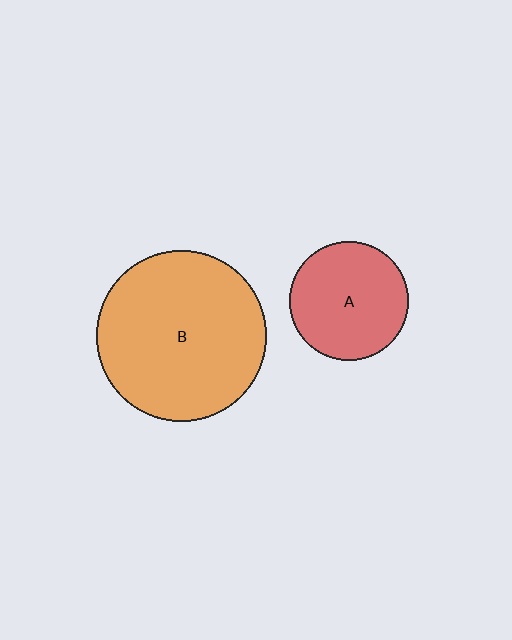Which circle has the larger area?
Circle B (orange).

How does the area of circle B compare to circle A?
Approximately 2.1 times.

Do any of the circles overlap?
No, none of the circles overlap.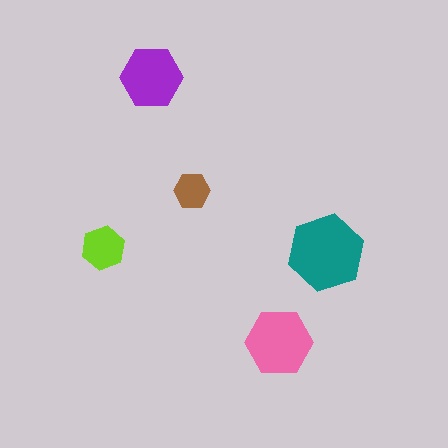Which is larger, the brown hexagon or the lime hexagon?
The lime one.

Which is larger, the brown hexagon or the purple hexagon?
The purple one.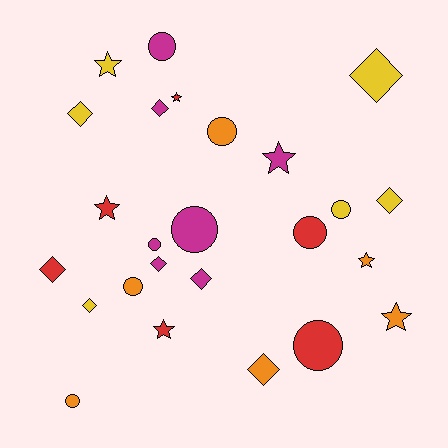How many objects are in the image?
There are 25 objects.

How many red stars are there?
There are 3 red stars.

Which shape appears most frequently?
Diamond, with 9 objects.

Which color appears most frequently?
Magenta, with 7 objects.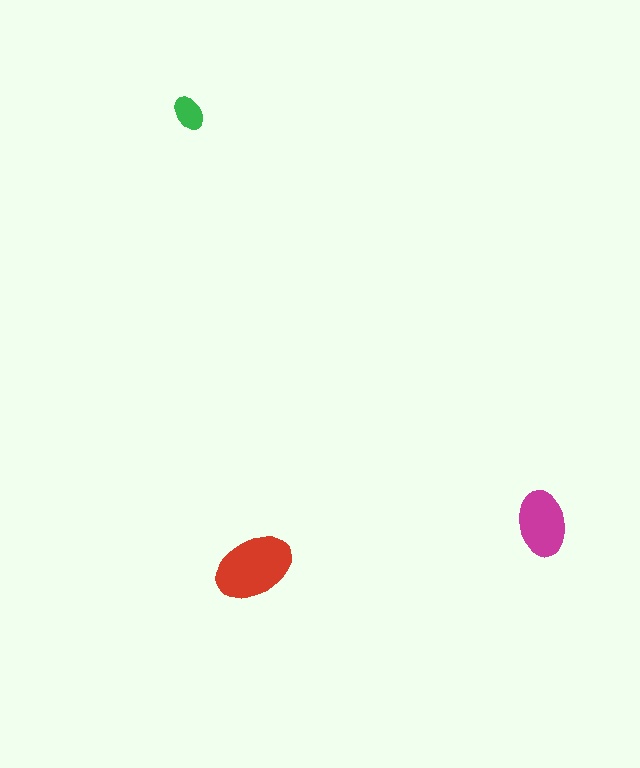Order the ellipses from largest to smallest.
the red one, the magenta one, the green one.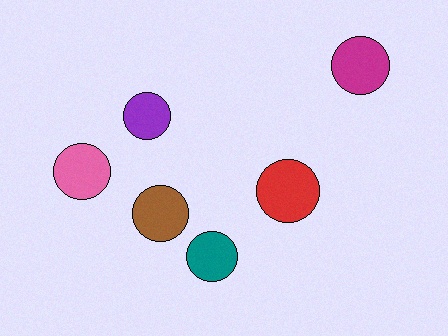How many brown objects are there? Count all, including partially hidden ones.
There is 1 brown object.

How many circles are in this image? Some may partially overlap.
There are 6 circles.